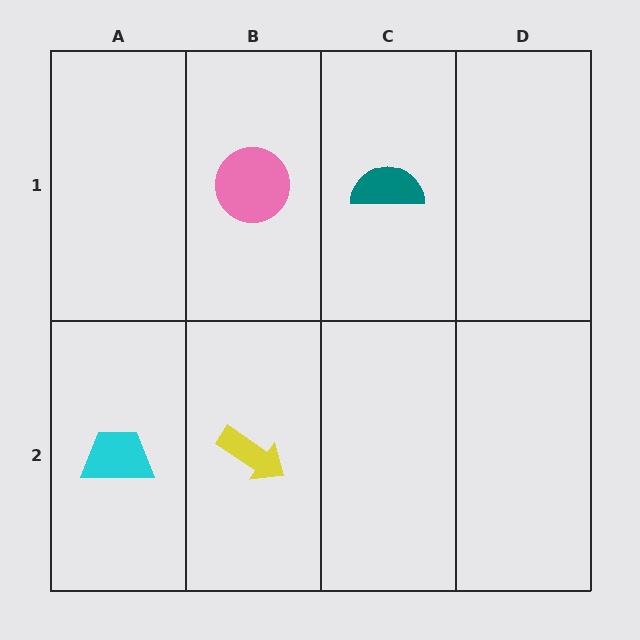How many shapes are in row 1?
2 shapes.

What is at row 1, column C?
A teal semicircle.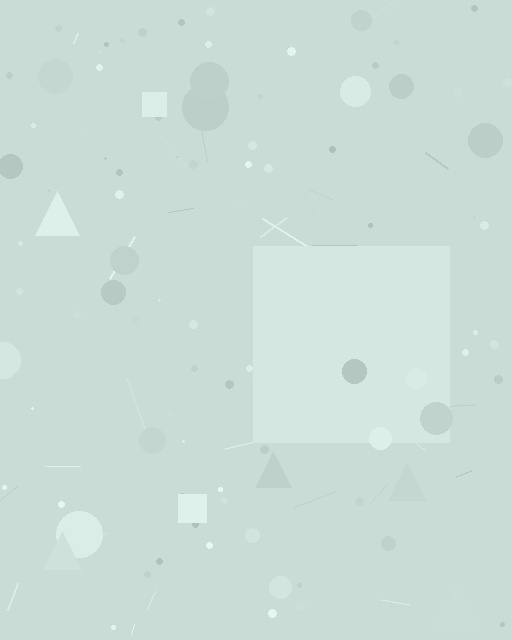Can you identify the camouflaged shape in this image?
The camouflaged shape is a square.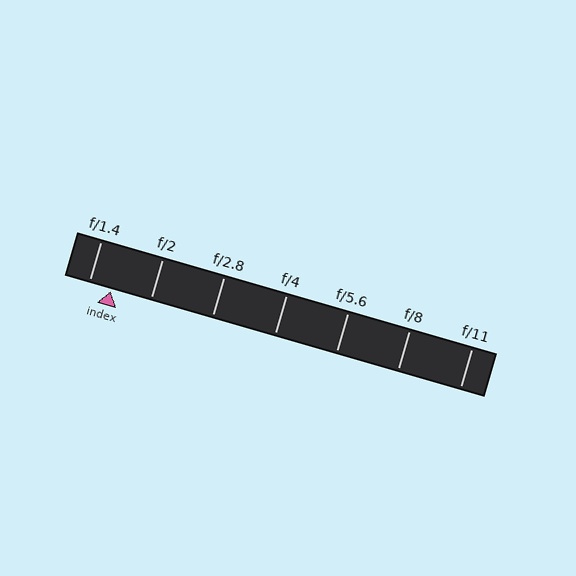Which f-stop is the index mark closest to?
The index mark is closest to f/1.4.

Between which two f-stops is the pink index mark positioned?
The index mark is between f/1.4 and f/2.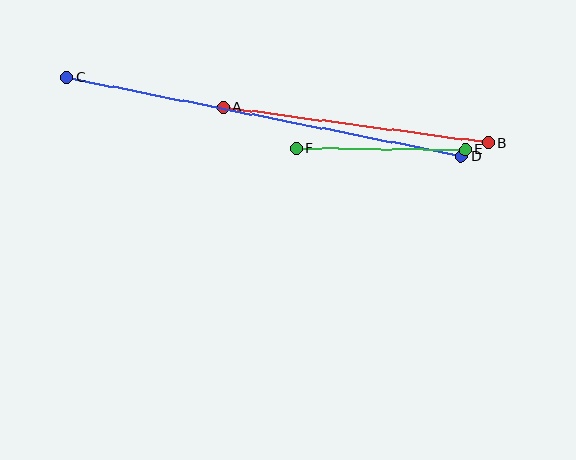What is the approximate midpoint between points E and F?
The midpoint is at approximately (381, 149) pixels.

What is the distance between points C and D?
The distance is approximately 403 pixels.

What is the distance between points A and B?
The distance is approximately 267 pixels.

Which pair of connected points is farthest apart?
Points C and D are farthest apart.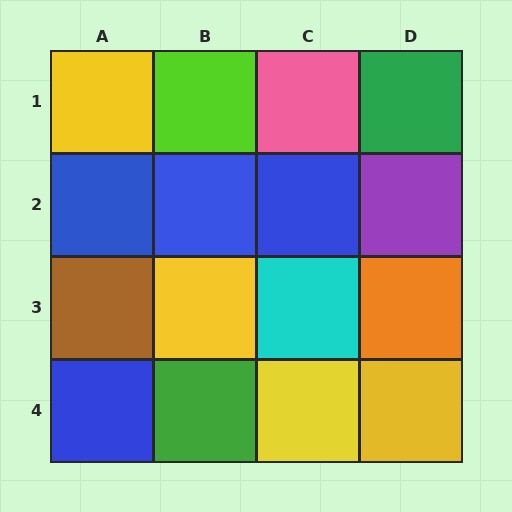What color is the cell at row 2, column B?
Blue.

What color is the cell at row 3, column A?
Brown.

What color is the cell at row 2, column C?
Blue.